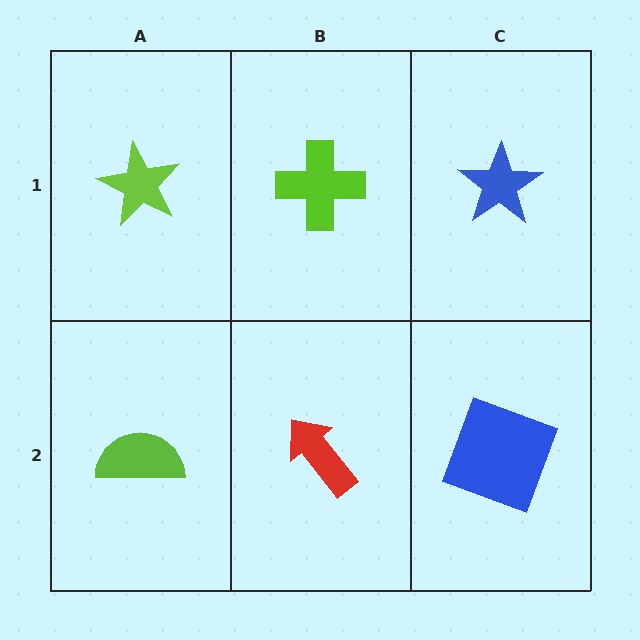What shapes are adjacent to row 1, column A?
A lime semicircle (row 2, column A), a lime cross (row 1, column B).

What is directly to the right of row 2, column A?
A red arrow.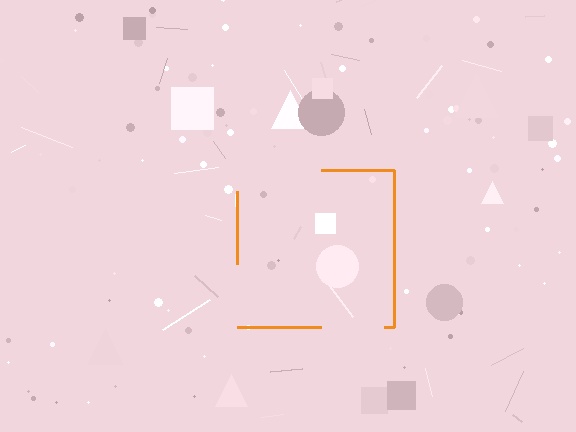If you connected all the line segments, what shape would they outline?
They would outline a square.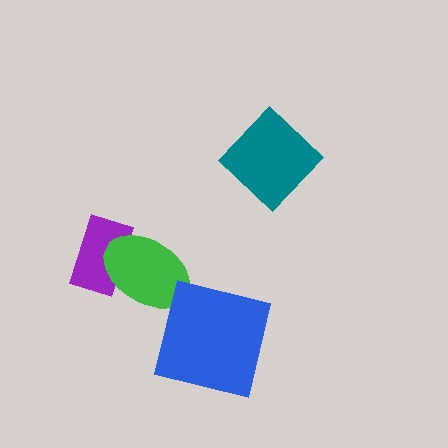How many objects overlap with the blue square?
0 objects overlap with the blue square.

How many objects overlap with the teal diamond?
0 objects overlap with the teal diamond.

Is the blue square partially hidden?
No, no other shape covers it.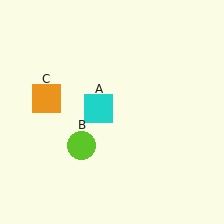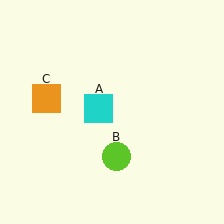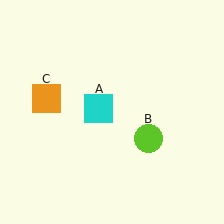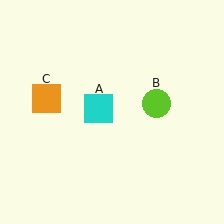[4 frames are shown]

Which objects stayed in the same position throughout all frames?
Cyan square (object A) and orange square (object C) remained stationary.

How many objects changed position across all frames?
1 object changed position: lime circle (object B).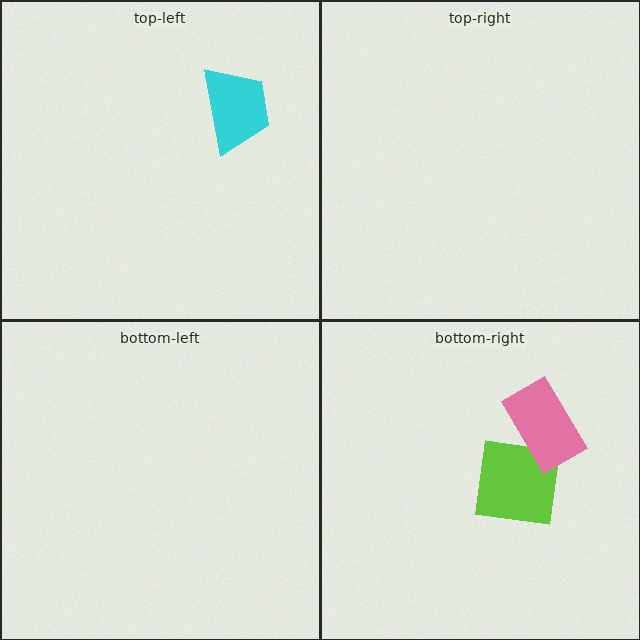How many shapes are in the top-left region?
1.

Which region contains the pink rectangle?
The bottom-right region.